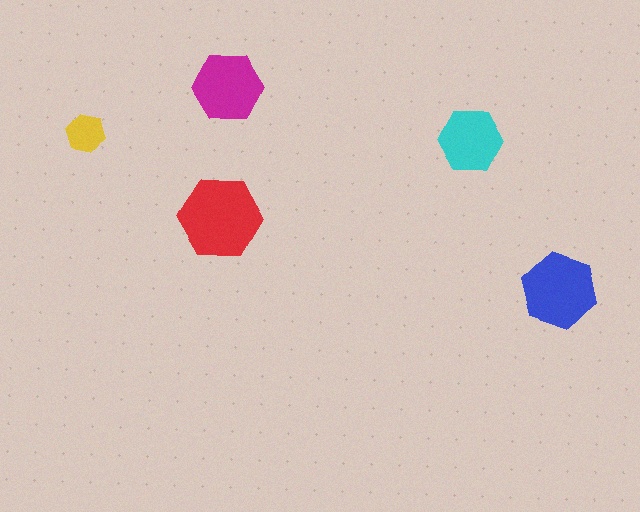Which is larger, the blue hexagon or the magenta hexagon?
The blue one.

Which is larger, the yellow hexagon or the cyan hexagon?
The cyan one.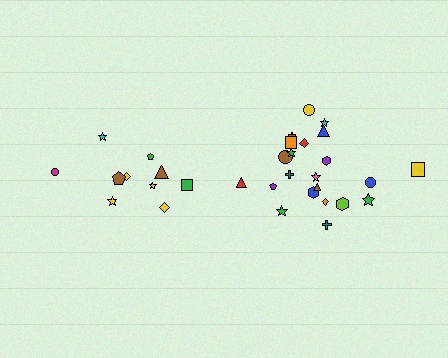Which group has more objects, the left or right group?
The right group.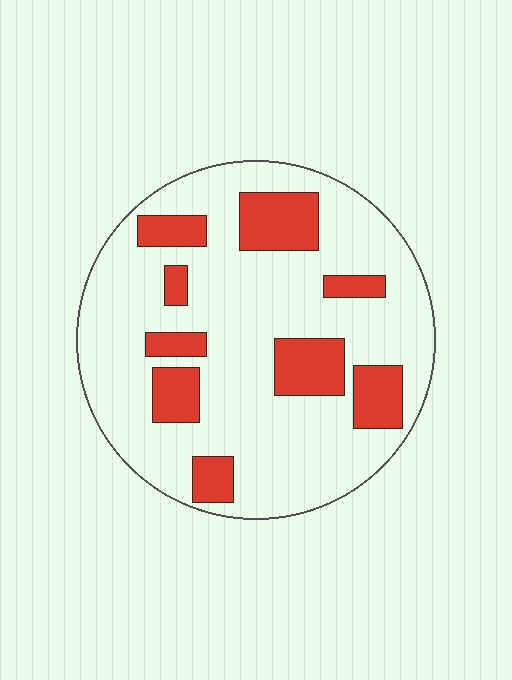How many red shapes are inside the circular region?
9.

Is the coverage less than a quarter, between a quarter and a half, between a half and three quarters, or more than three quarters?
Less than a quarter.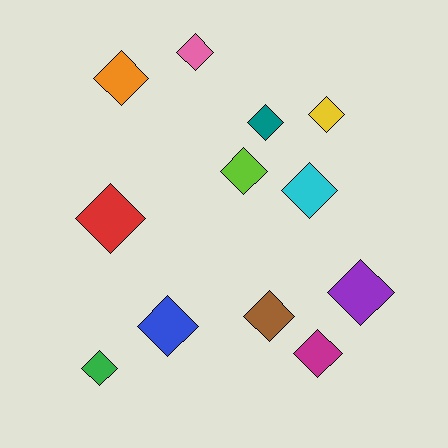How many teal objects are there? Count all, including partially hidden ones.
There is 1 teal object.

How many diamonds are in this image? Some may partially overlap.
There are 12 diamonds.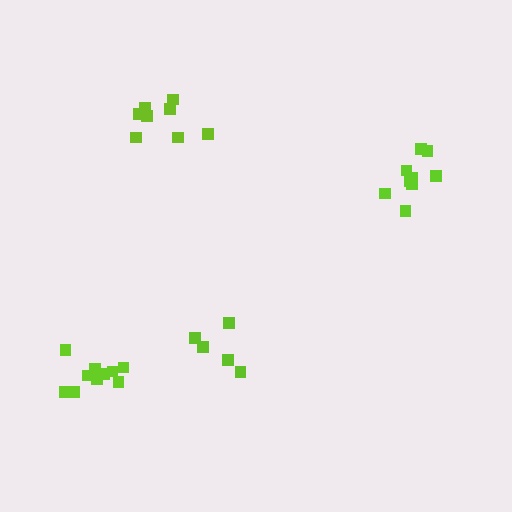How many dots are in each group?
Group 1: 5 dots, Group 2: 10 dots, Group 3: 9 dots, Group 4: 8 dots (32 total).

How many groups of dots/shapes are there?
There are 4 groups.